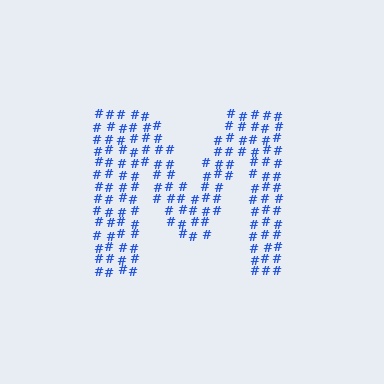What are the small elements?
The small elements are hash symbols.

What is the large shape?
The large shape is the letter M.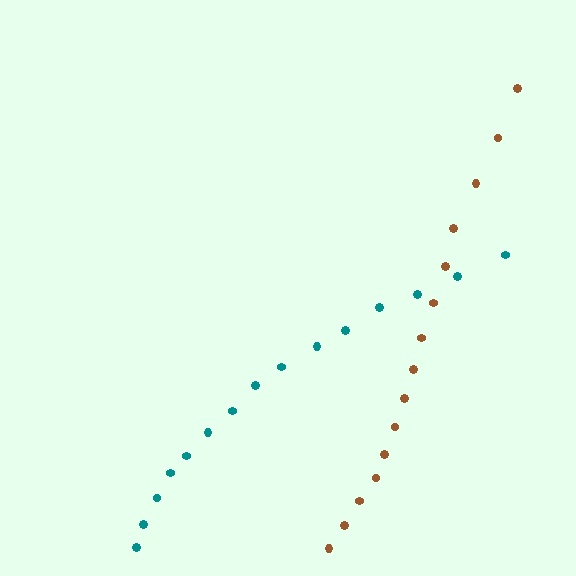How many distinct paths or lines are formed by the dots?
There are 2 distinct paths.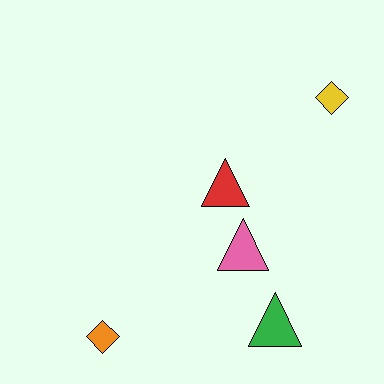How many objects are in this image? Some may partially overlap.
There are 5 objects.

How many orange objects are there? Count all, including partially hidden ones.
There is 1 orange object.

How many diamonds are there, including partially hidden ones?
There are 2 diamonds.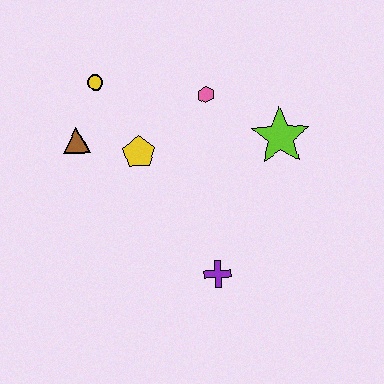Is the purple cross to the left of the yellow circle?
No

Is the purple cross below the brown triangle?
Yes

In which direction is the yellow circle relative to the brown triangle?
The yellow circle is above the brown triangle.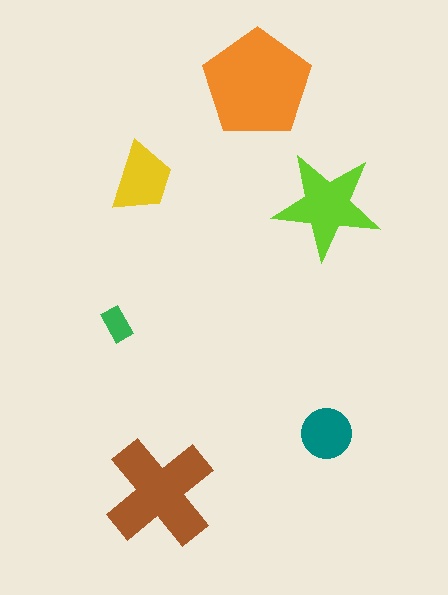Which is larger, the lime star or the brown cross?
The brown cross.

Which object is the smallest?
The green rectangle.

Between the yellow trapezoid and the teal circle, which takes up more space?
The yellow trapezoid.